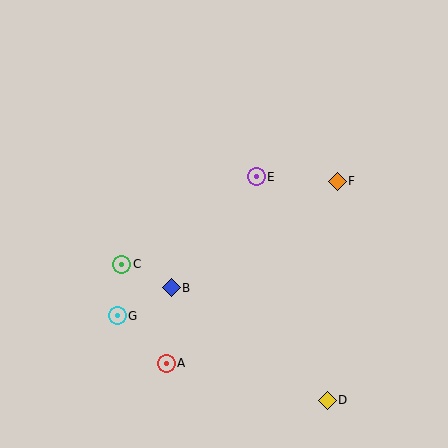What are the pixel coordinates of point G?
Point G is at (117, 316).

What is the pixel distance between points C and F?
The distance between C and F is 231 pixels.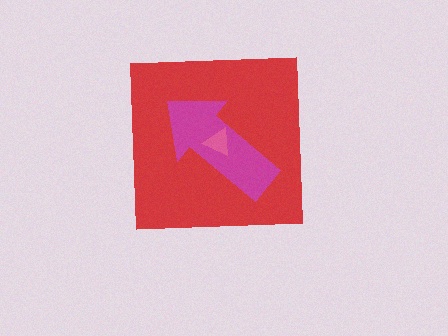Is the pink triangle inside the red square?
Yes.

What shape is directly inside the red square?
The magenta arrow.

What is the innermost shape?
The pink triangle.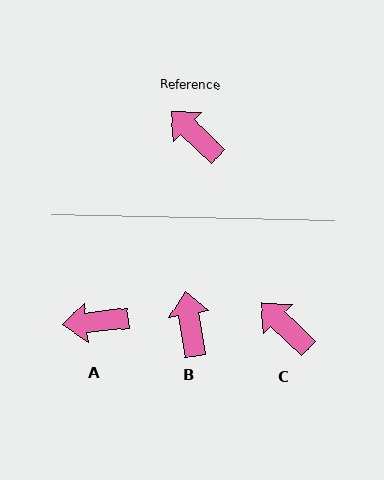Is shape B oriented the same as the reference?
No, it is off by about 37 degrees.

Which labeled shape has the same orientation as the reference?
C.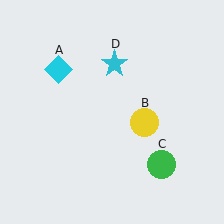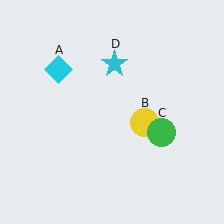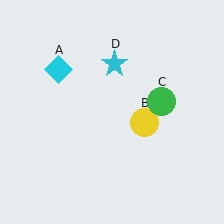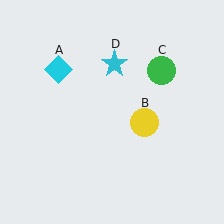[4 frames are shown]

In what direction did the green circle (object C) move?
The green circle (object C) moved up.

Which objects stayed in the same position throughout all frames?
Cyan diamond (object A) and yellow circle (object B) and cyan star (object D) remained stationary.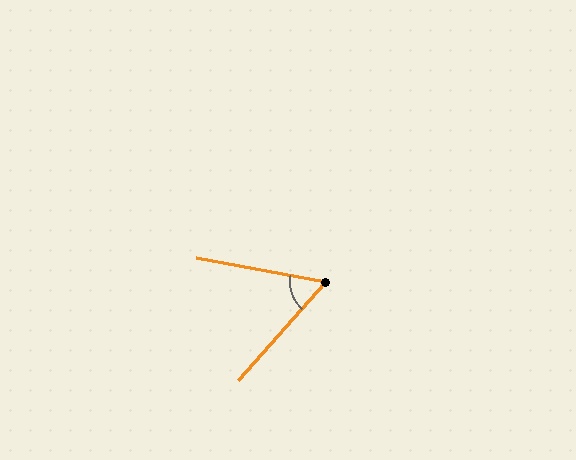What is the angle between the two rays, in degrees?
Approximately 59 degrees.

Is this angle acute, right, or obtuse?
It is acute.